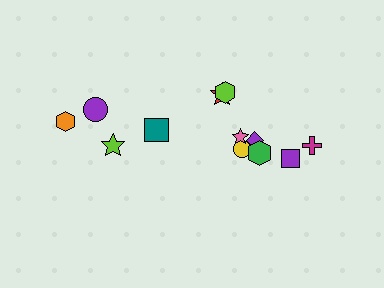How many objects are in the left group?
There are 4 objects.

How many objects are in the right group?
There are 8 objects.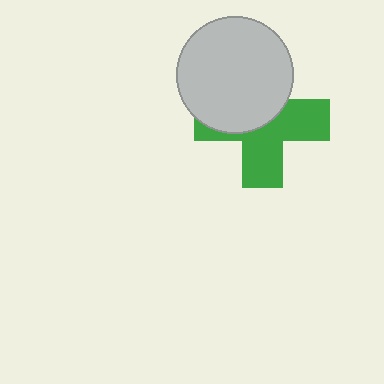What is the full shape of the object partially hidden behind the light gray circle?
The partially hidden object is a green cross.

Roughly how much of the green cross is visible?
About half of it is visible (roughly 53%).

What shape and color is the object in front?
The object in front is a light gray circle.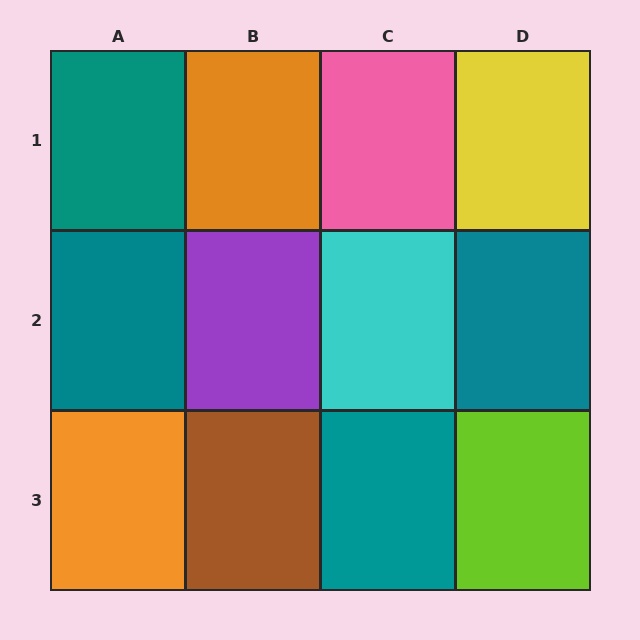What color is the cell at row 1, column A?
Teal.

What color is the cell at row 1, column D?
Yellow.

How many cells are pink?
1 cell is pink.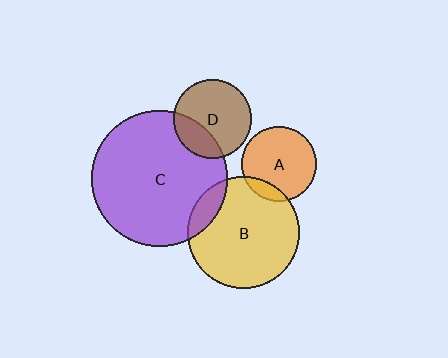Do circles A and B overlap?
Yes.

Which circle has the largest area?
Circle C (purple).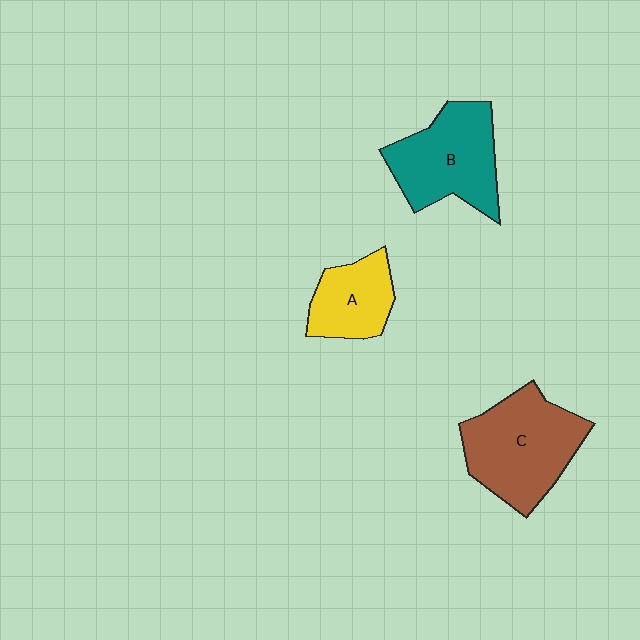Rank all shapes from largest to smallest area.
From largest to smallest: C (brown), B (teal), A (yellow).